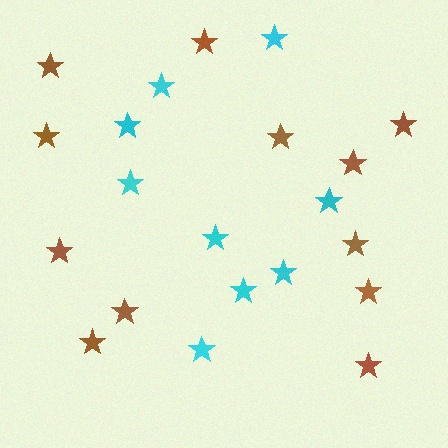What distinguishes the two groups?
There are 2 groups: one group of brown stars (12) and one group of cyan stars (9).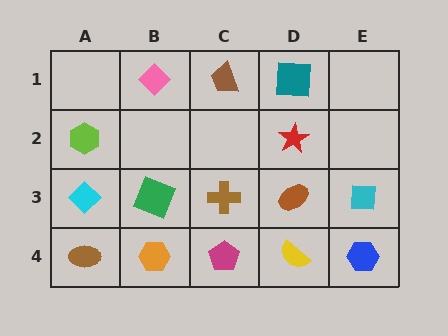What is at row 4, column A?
A brown ellipse.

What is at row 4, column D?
A yellow semicircle.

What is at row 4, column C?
A magenta pentagon.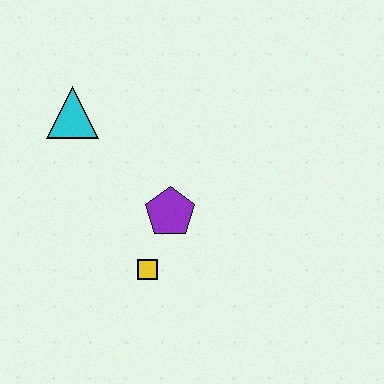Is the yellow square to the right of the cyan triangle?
Yes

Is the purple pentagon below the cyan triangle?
Yes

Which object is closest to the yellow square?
The purple pentagon is closest to the yellow square.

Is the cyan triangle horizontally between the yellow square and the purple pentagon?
No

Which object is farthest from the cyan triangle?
The yellow square is farthest from the cyan triangle.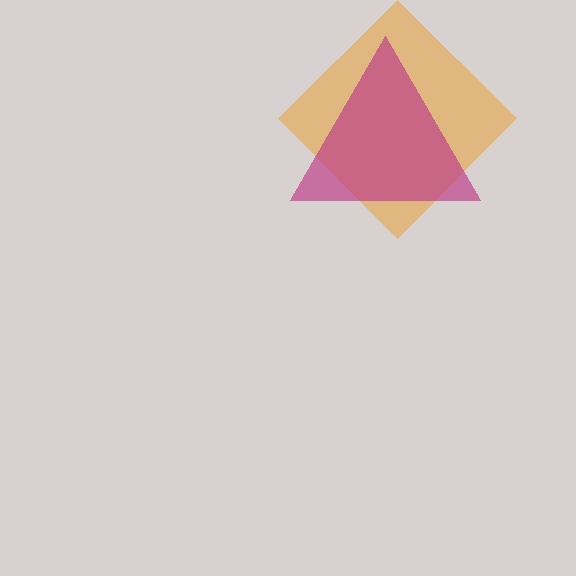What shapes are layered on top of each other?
The layered shapes are: an orange diamond, a magenta triangle.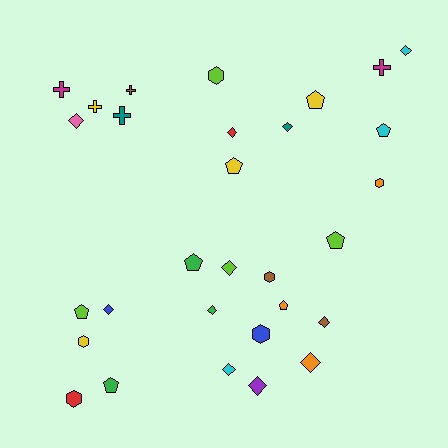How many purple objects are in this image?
There is 1 purple object.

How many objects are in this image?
There are 30 objects.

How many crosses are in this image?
There are 5 crosses.